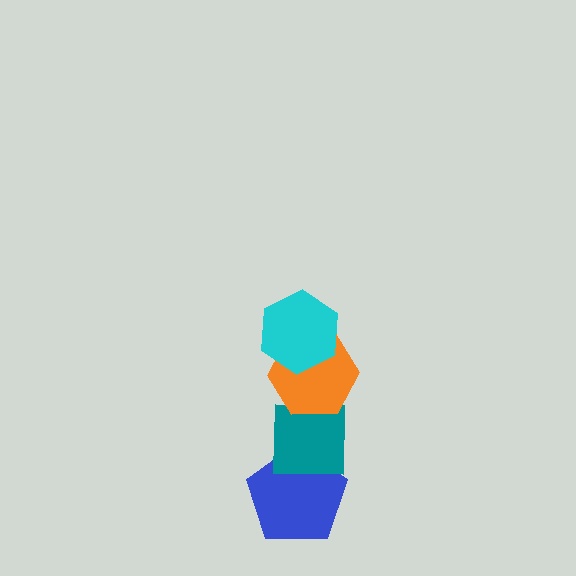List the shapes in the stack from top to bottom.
From top to bottom: the cyan hexagon, the orange hexagon, the teal square, the blue pentagon.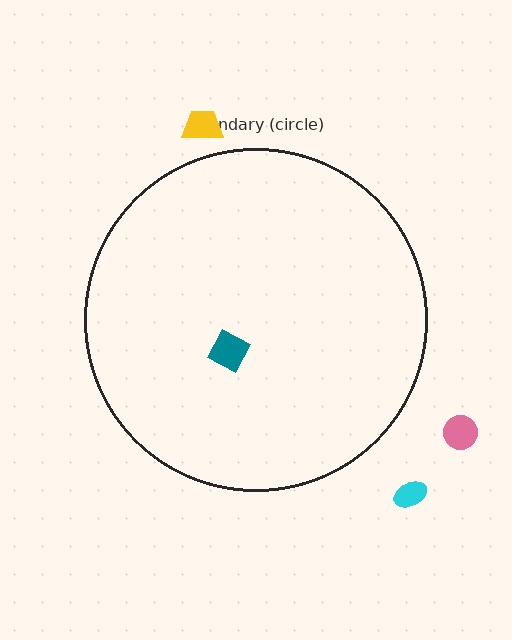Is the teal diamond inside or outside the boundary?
Inside.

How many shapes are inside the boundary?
1 inside, 3 outside.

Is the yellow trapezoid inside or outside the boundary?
Outside.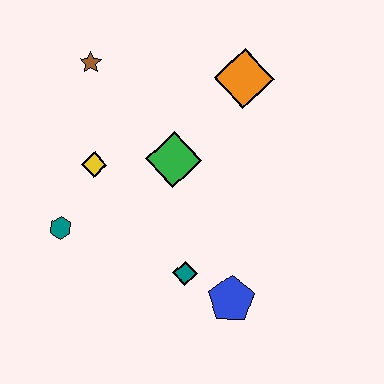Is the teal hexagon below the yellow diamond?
Yes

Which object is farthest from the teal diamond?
The brown star is farthest from the teal diamond.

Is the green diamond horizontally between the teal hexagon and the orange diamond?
Yes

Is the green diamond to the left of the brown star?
No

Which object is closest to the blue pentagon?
The teal diamond is closest to the blue pentagon.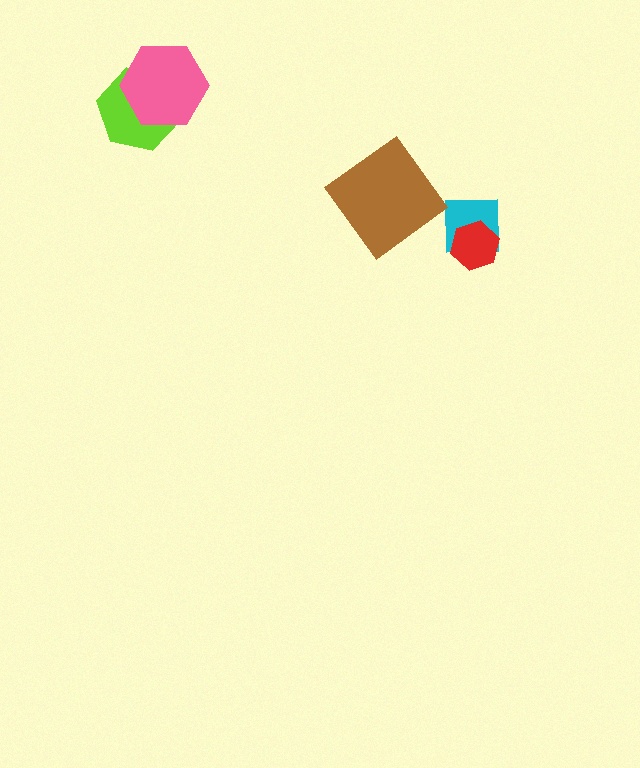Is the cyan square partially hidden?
Yes, it is partially covered by another shape.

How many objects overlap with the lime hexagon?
1 object overlaps with the lime hexagon.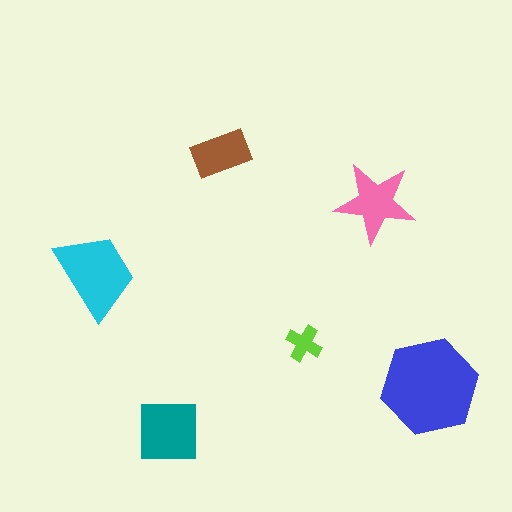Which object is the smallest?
The lime cross.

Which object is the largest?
The blue hexagon.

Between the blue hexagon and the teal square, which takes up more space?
The blue hexagon.